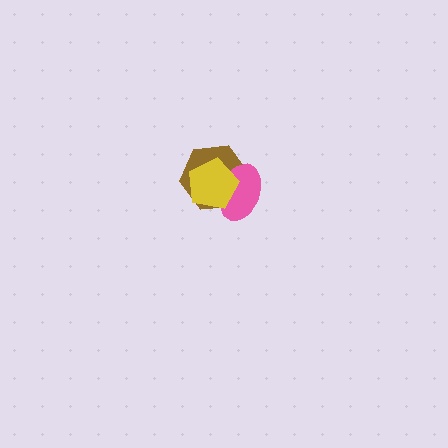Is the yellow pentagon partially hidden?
No, no other shape covers it.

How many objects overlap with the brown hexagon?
2 objects overlap with the brown hexagon.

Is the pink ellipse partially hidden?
Yes, it is partially covered by another shape.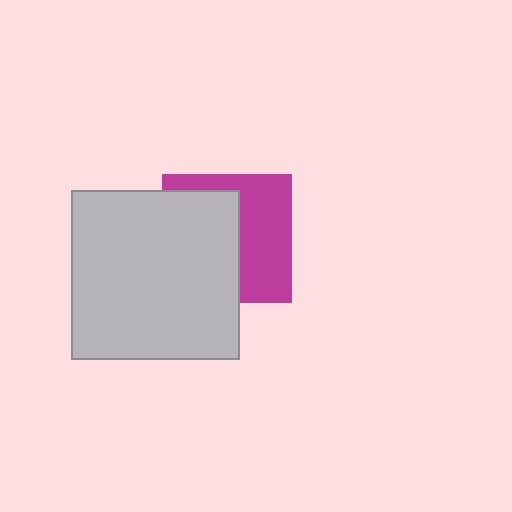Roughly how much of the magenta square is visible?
About half of it is visible (roughly 47%).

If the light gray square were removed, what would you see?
You would see the complete magenta square.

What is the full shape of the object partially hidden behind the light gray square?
The partially hidden object is a magenta square.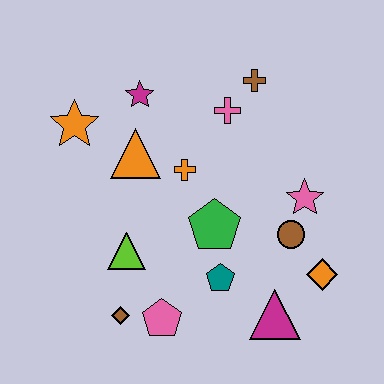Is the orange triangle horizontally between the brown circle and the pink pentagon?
No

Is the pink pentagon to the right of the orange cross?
No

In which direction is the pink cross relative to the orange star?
The pink cross is to the right of the orange star.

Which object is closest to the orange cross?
The orange triangle is closest to the orange cross.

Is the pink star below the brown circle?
No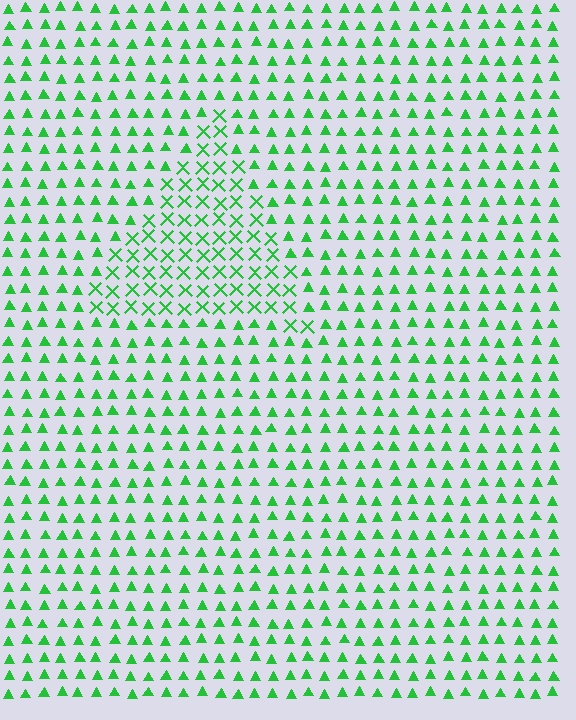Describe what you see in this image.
The image is filled with small green elements arranged in a uniform grid. A triangle-shaped region contains X marks, while the surrounding area contains triangles. The boundary is defined purely by the change in element shape.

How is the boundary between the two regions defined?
The boundary is defined by a change in element shape: X marks inside vs. triangles outside. All elements share the same color and spacing.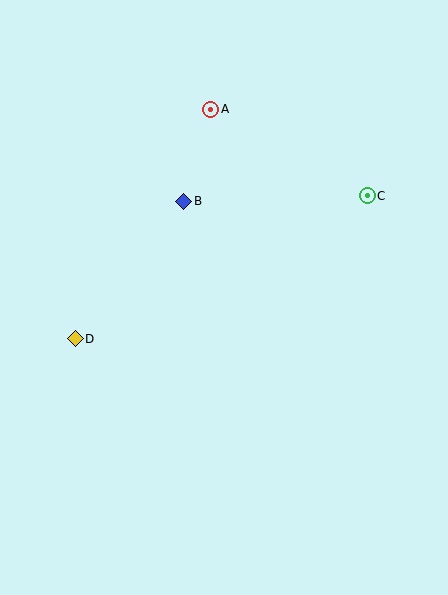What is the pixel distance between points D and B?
The distance between D and B is 175 pixels.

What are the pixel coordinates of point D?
Point D is at (75, 339).